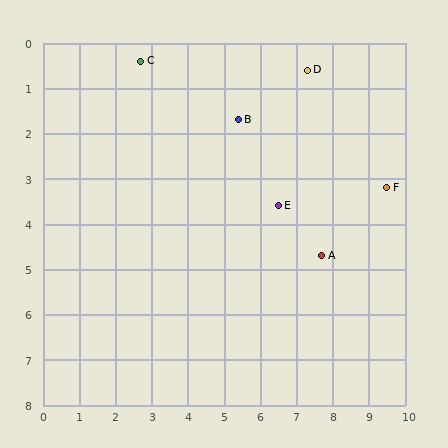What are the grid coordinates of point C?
Point C is at approximately (2.7, 0.4).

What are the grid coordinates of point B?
Point B is at approximately (5.4, 1.7).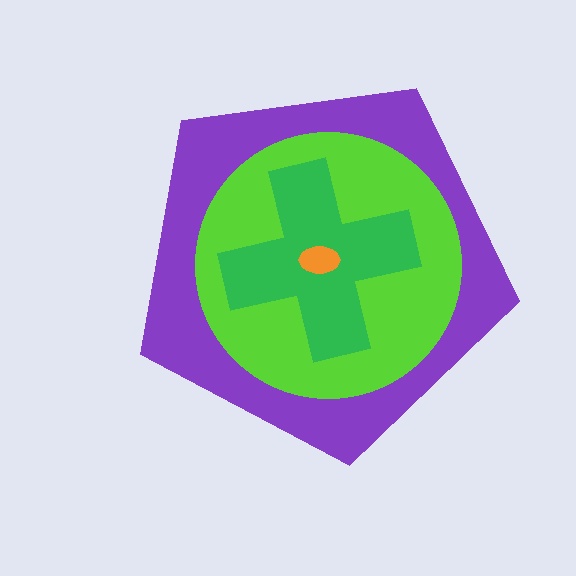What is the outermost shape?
The purple pentagon.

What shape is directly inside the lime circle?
The green cross.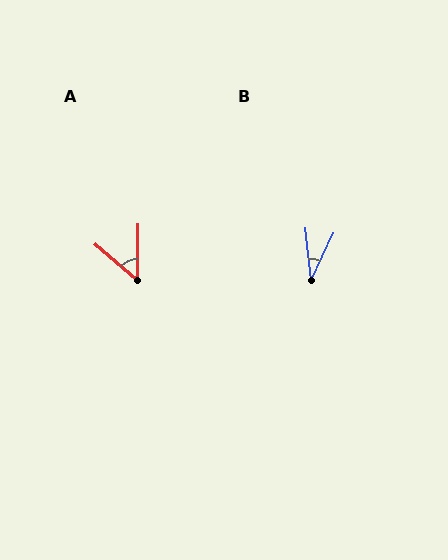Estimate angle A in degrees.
Approximately 50 degrees.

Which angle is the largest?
A, at approximately 50 degrees.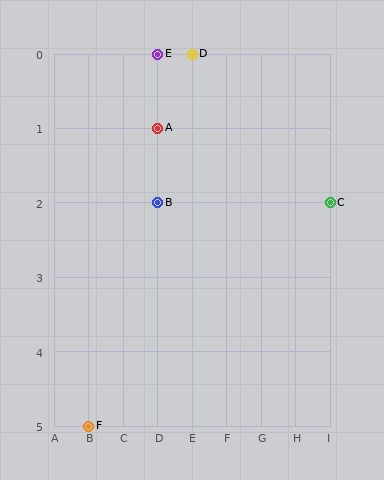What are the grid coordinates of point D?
Point D is at grid coordinates (E, 0).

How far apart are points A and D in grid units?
Points A and D are 1 column and 1 row apart (about 1.4 grid units diagonally).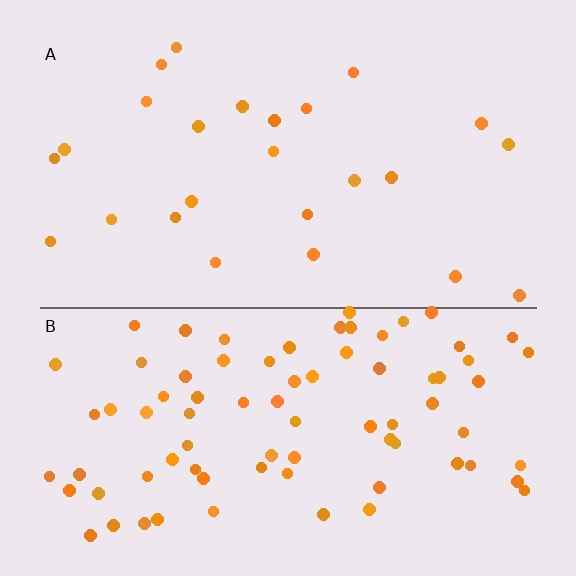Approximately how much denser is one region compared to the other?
Approximately 3.3× — region B over region A.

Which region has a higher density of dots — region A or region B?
B (the bottom).